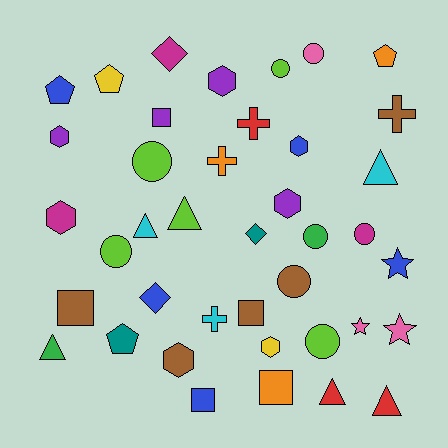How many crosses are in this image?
There are 4 crosses.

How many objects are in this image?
There are 40 objects.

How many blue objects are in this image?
There are 5 blue objects.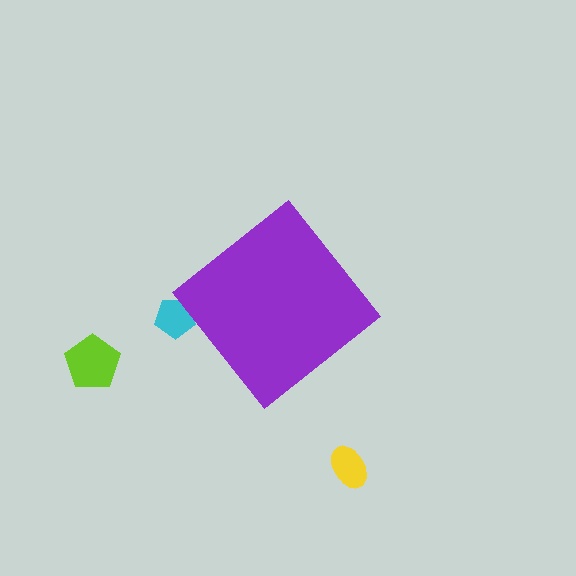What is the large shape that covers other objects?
A purple diamond.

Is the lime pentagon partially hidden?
No, the lime pentagon is fully visible.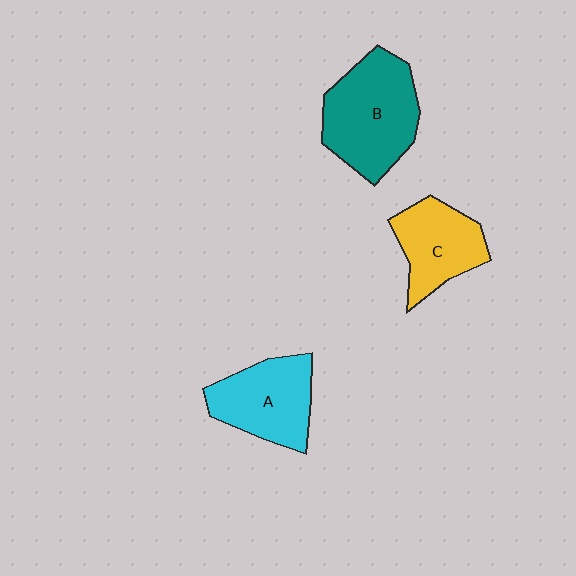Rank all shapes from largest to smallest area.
From largest to smallest: B (teal), A (cyan), C (yellow).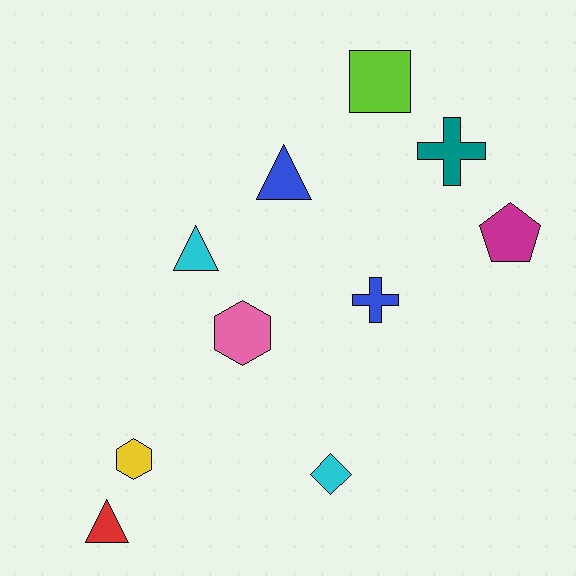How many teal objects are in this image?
There is 1 teal object.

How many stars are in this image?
There are no stars.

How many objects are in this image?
There are 10 objects.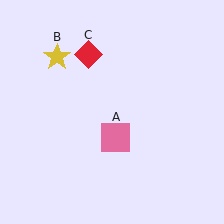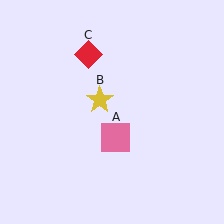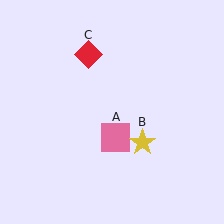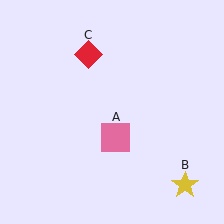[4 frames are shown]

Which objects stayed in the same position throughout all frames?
Pink square (object A) and red diamond (object C) remained stationary.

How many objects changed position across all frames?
1 object changed position: yellow star (object B).